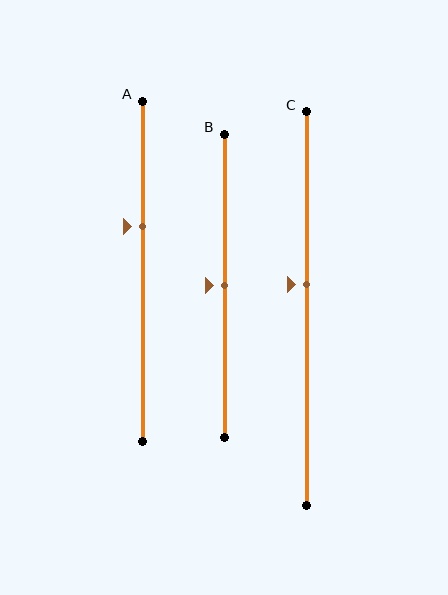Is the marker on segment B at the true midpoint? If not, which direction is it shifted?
Yes, the marker on segment B is at the true midpoint.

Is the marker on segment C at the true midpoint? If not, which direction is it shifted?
No, the marker on segment C is shifted upward by about 6% of the segment length.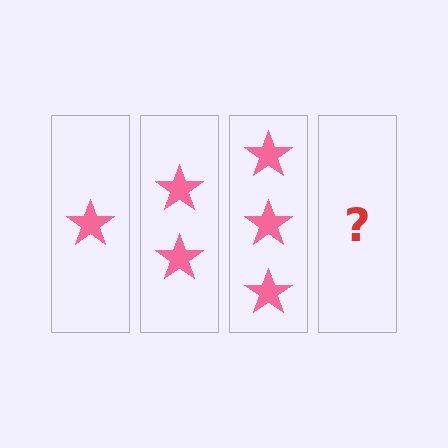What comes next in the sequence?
The next element should be 4 stars.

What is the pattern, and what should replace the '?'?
The pattern is that each step adds one more star. The '?' should be 4 stars.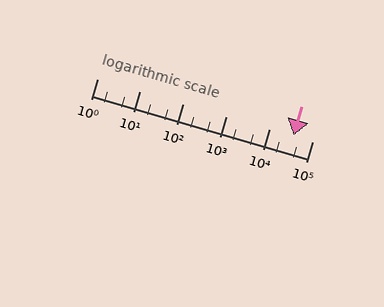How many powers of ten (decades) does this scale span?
The scale spans 5 decades, from 1 to 100000.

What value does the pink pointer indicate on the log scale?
The pointer indicates approximately 36000.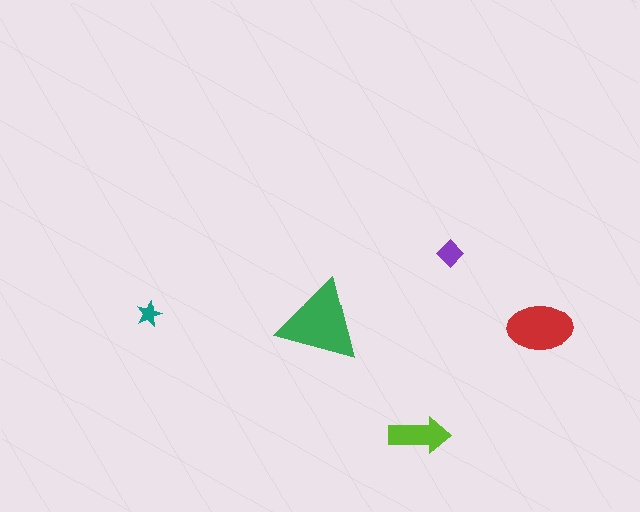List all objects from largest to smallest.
The green triangle, the red ellipse, the lime arrow, the purple diamond, the teal star.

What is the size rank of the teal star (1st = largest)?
5th.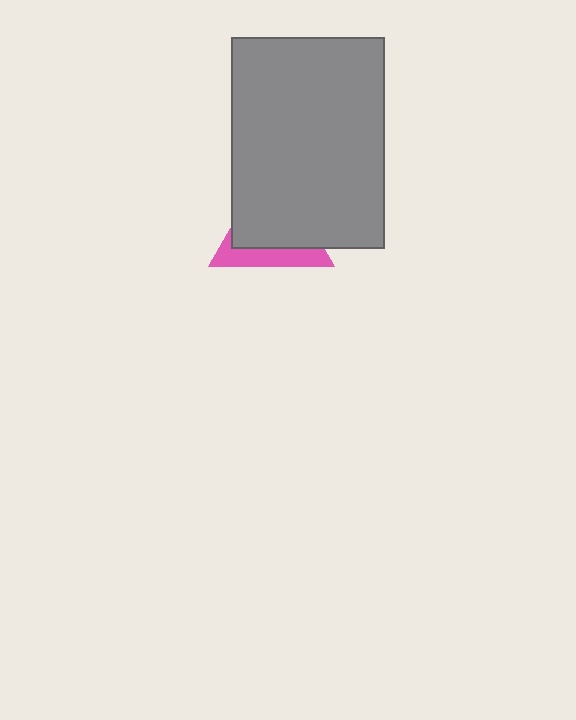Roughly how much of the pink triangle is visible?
A small part of it is visible (roughly 32%).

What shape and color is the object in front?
The object in front is a gray rectangle.